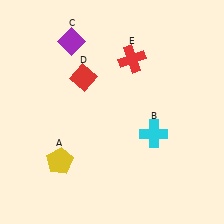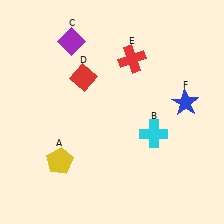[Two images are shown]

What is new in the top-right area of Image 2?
A blue star (F) was added in the top-right area of Image 2.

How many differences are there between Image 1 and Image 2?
There is 1 difference between the two images.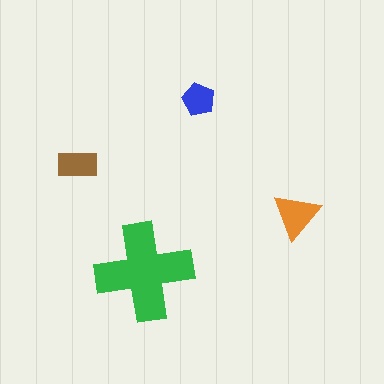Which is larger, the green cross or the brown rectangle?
The green cross.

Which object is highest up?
The blue pentagon is topmost.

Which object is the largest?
The green cross.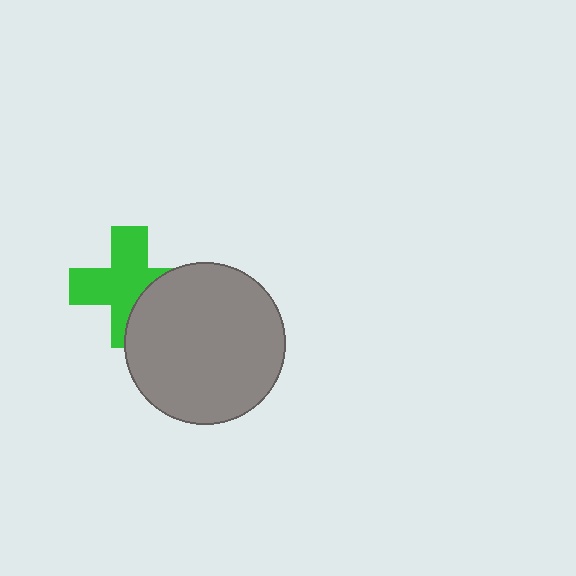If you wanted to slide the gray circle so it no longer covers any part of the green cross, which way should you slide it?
Slide it right — that is the most direct way to separate the two shapes.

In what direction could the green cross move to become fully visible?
The green cross could move left. That would shift it out from behind the gray circle entirely.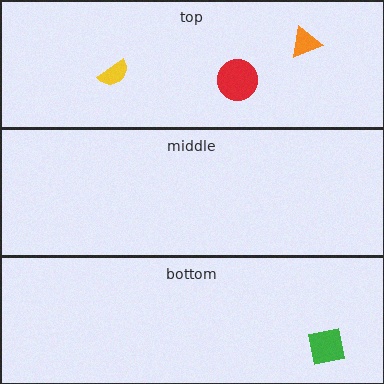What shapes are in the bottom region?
The green square.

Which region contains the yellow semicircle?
The top region.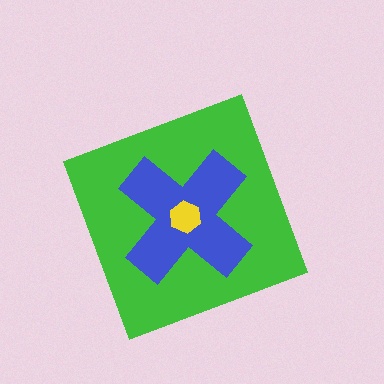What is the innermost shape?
The yellow hexagon.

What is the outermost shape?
The green diamond.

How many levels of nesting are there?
3.